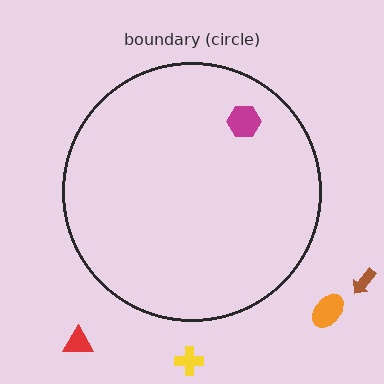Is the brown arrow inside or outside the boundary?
Outside.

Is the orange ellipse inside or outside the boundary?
Outside.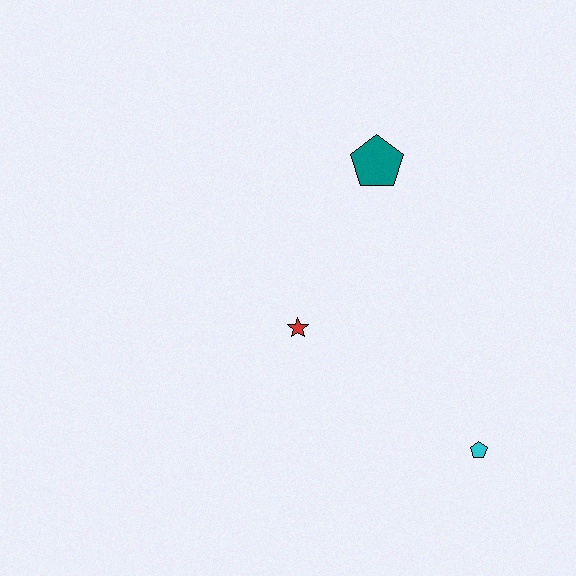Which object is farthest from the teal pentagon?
The cyan pentagon is farthest from the teal pentagon.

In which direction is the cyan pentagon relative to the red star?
The cyan pentagon is to the right of the red star.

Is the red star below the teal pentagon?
Yes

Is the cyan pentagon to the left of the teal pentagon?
No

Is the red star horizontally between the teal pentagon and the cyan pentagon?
No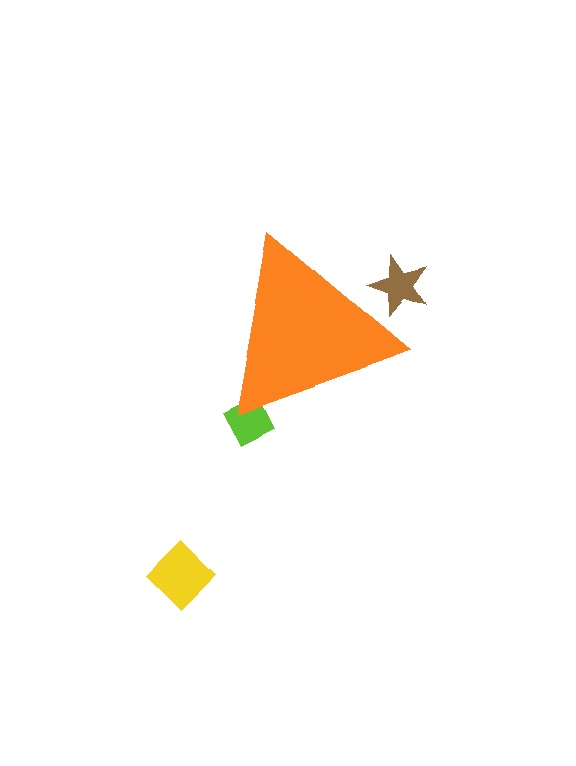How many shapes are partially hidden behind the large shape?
2 shapes are partially hidden.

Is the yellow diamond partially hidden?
No, the yellow diamond is fully visible.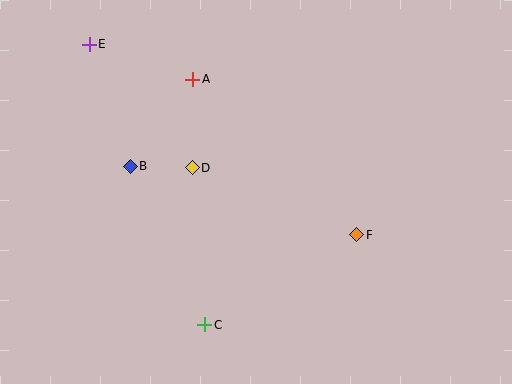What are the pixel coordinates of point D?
Point D is at (192, 168).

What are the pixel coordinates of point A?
Point A is at (193, 79).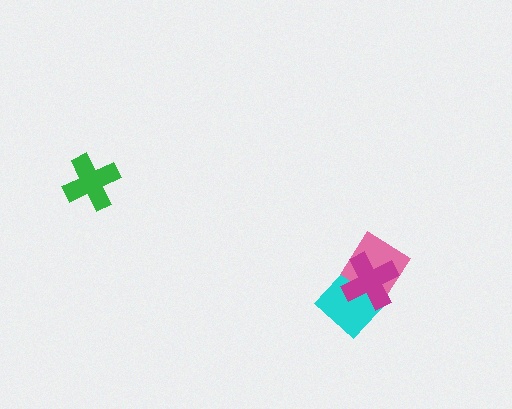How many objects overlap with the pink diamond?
2 objects overlap with the pink diamond.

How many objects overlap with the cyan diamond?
2 objects overlap with the cyan diamond.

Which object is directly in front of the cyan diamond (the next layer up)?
The pink diamond is directly in front of the cyan diamond.